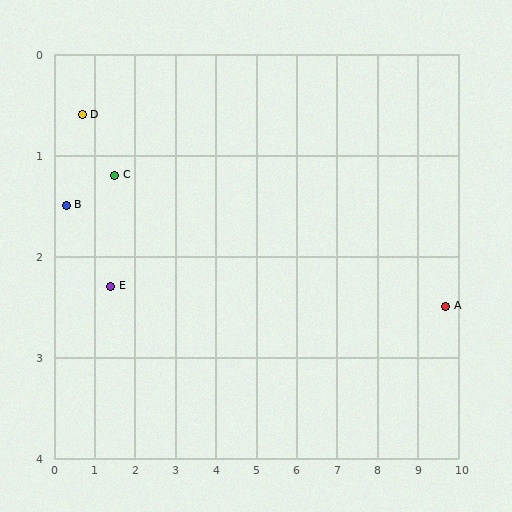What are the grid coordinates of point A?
Point A is at approximately (9.7, 2.5).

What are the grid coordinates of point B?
Point B is at approximately (0.3, 1.5).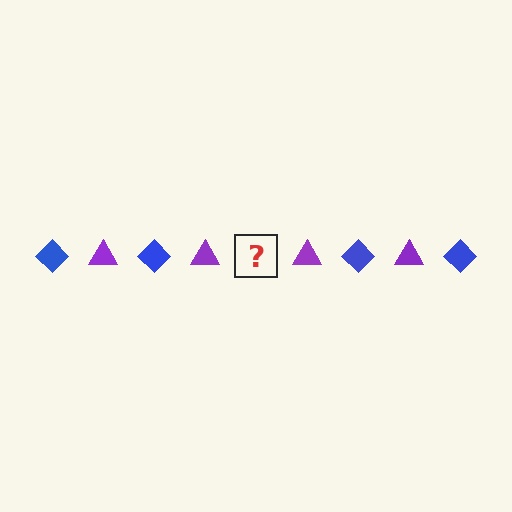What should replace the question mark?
The question mark should be replaced with a blue diamond.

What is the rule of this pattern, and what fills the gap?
The rule is that the pattern alternates between blue diamond and purple triangle. The gap should be filled with a blue diamond.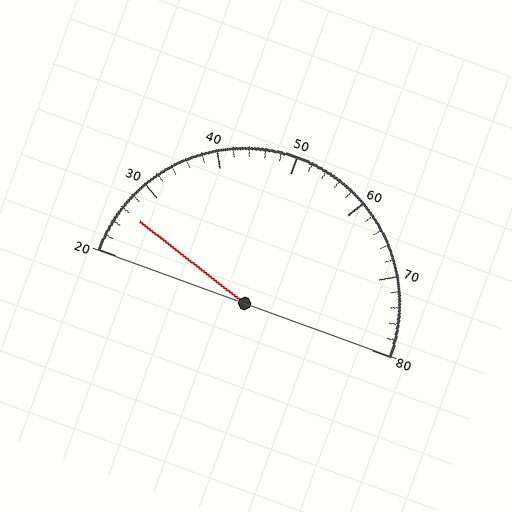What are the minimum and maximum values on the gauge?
The gauge ranges from 20 to 80.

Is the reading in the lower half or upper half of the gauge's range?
The reading is in the lower half of the range (20 to 80).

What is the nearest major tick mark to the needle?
The nearest major tick mark is 30.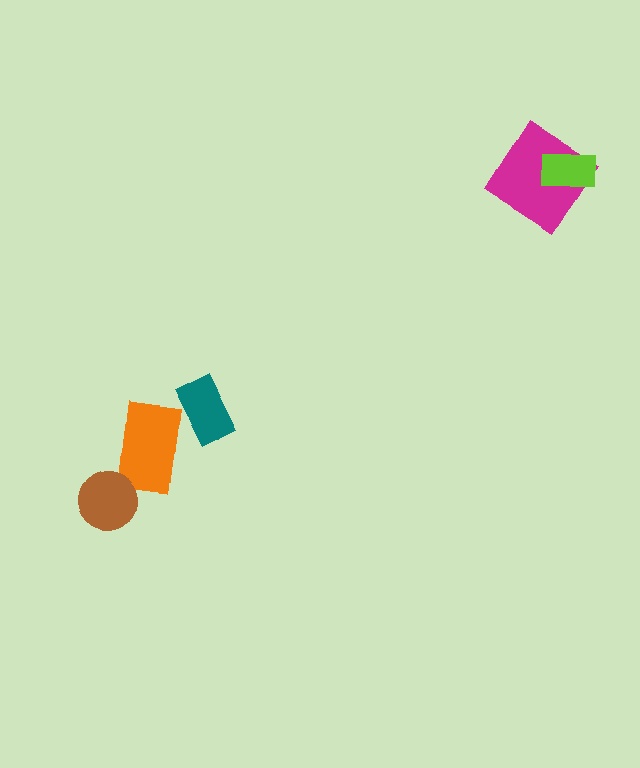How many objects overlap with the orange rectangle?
0 objects overlap with the orange rectangle.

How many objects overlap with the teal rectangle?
0 objects overlap with the teal rectangle.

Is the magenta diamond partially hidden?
Yes, it is partially covered by another shape.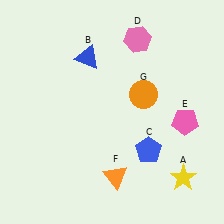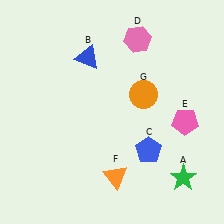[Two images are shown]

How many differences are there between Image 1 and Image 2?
There is 1 difference between the two images.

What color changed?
The star (A) changed from yellow in Image 1 to green in Image 2.